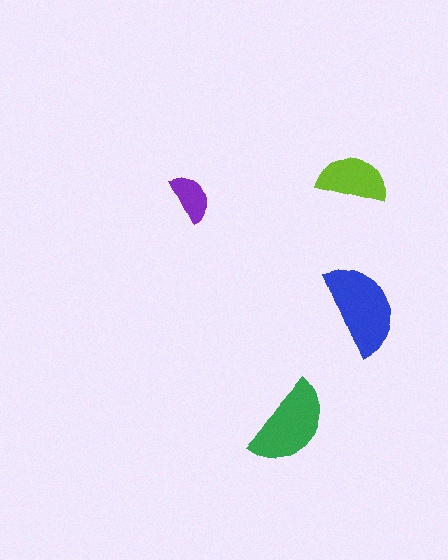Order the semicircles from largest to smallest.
the blue one, the green one, the lime one, the purple one.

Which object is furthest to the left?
The purple semicircle is leftmost.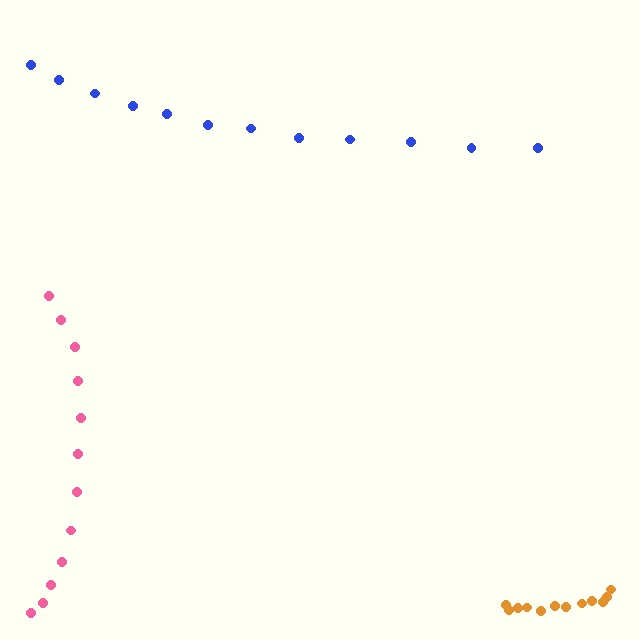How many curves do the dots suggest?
There are 3 distinct paths.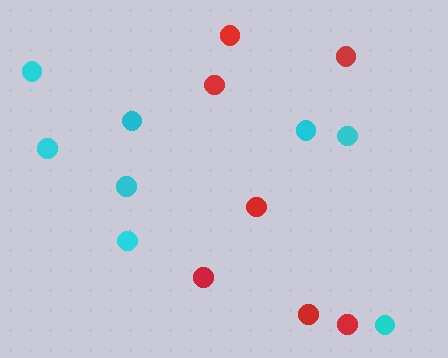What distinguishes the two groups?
There are 2 groups: one group of red circles (7) and one group of cyan circles (8).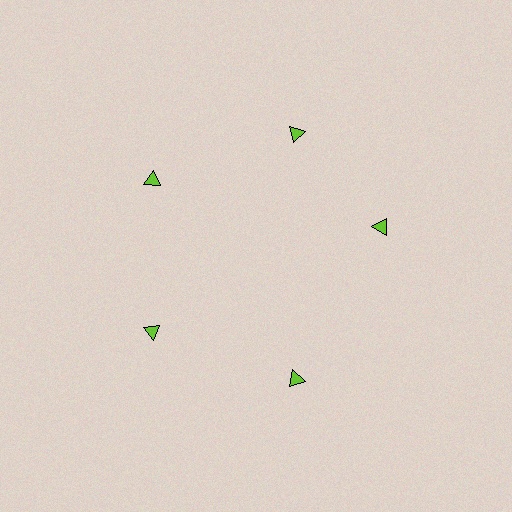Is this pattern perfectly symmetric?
No. The 5 lime triangles are arranged in a ring, but one element near the 3 o'clock position is rotated out of alignment along the ring, breaking the 5-fold rotational symmetry.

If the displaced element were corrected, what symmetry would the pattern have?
It would have 5-fold rotational symmetry — the pattern would map onto itself every 72 degrees.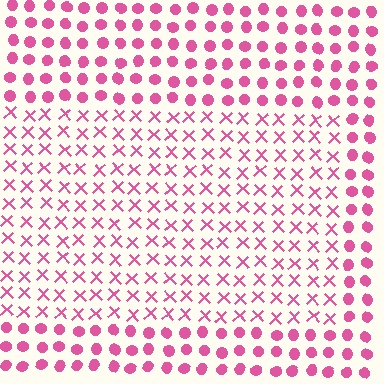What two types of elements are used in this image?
The image uses X marks inside the rectangle region and circles outside it.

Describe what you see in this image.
The image is filled with small pink elements arranged in a uniform grid. A rectangle-shaped region contains X marks, while the surrounding area contains circles. The boundary is defined purely by the change in element shape.